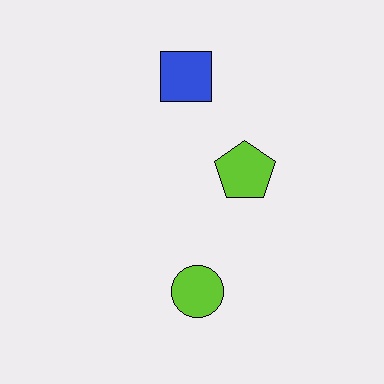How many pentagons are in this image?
There is 1 pentagon.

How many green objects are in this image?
There are no green objects.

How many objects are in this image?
There are 3 objects.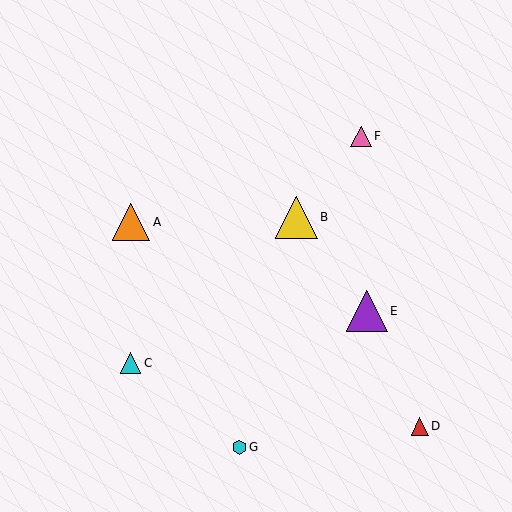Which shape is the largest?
The yellow triangle (labeled B) is the largest.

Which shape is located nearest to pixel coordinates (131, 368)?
The cyan triangle (labeled C) at (130, 363) is nearest to that location.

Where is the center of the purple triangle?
The center of the purple triangle is at (367, 311).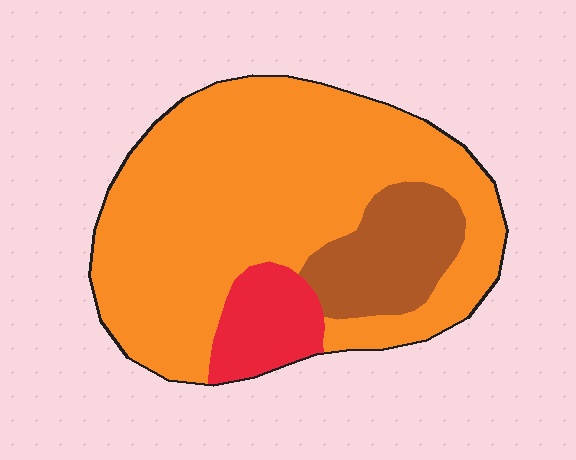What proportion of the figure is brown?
Brown takes up less than a sixth of the figure.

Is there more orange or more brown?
Orange.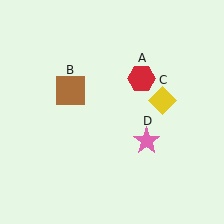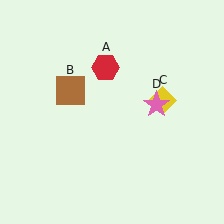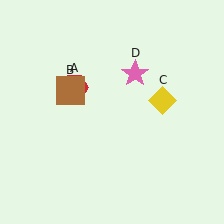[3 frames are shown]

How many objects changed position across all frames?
2 objects changed position: red hexagon (object A), pink star (object D).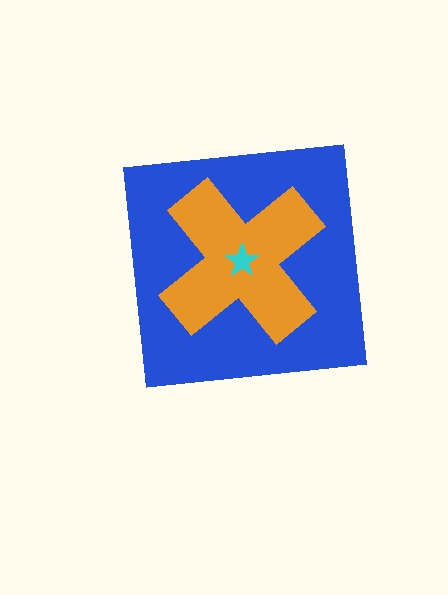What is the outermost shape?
The blue square.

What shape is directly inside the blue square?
The orange cross.